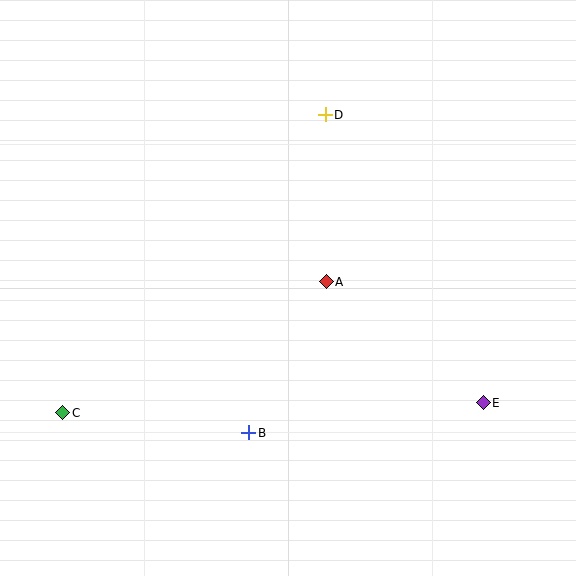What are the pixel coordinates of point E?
Point E is at (483, 403).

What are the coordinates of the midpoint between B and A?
The midpoint between B and A is at (287, 357).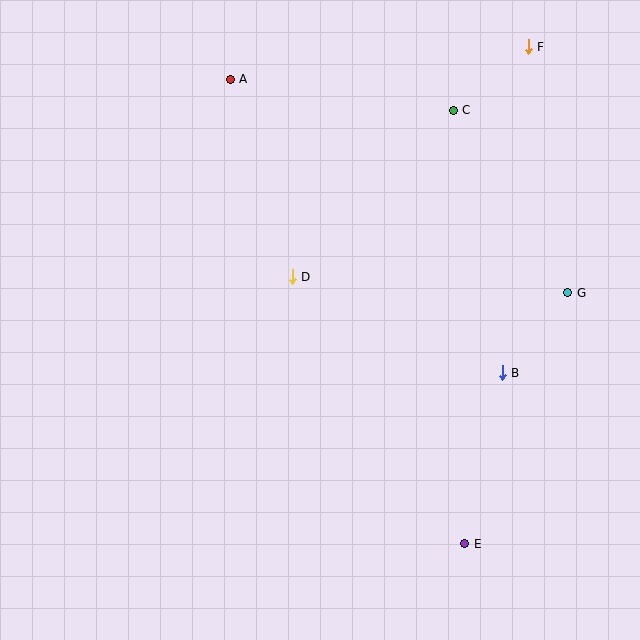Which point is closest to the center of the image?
Point D at (292, 277) is closest to the center.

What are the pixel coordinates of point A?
Point A is at (230, 79).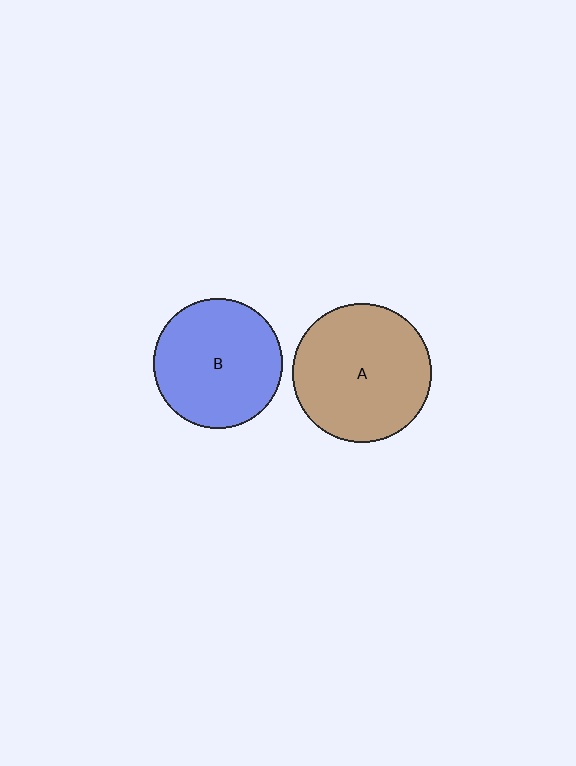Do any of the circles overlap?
No, none of the circles overlap.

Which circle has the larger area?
Circle A (brown).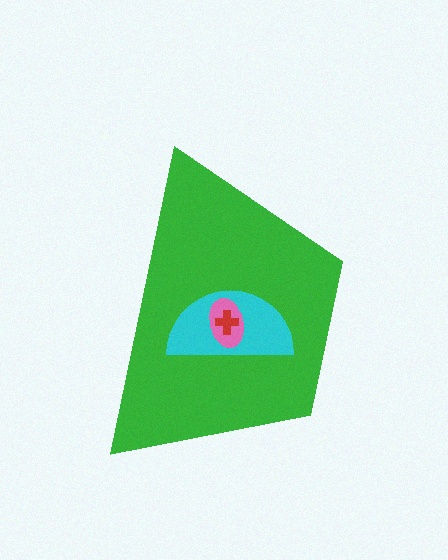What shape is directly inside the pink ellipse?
The red cross.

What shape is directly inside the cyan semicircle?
The pink ellipse.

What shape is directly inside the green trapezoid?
The cyan semicircle.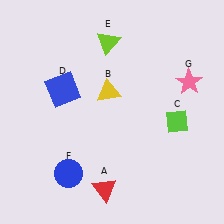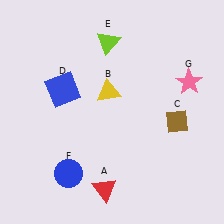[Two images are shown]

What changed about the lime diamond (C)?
In Image 1, C is lime. In Image 2, it changed to brown.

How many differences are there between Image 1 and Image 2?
There is 1 difference between the two images.